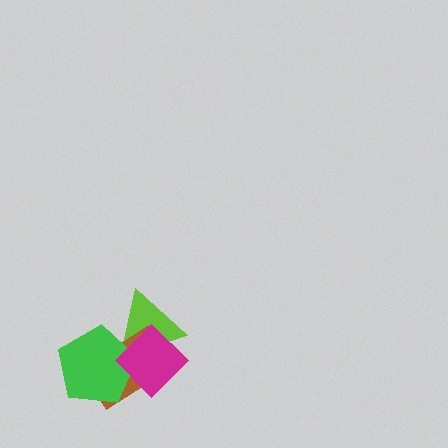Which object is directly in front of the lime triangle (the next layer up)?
The brown rectangle is directly in front of the lime triangle.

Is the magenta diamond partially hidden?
No, no other shape covers it.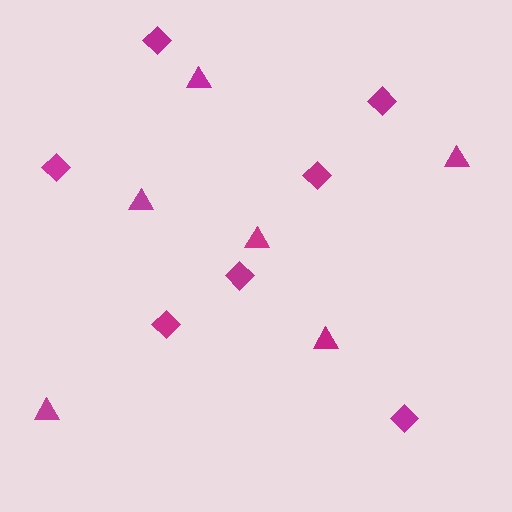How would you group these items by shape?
There are 2 groups: one group of triangles (6) and one group of diamonds (7).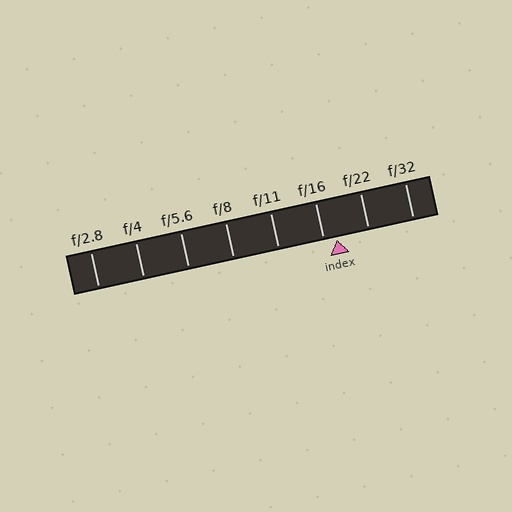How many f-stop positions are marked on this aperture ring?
There are 8 f-stop positions marked.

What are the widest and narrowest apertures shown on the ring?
The widest aperture shown is f/2.8 and the narrowest is f/32.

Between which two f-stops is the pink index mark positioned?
The index mark is between f/16 and f/22.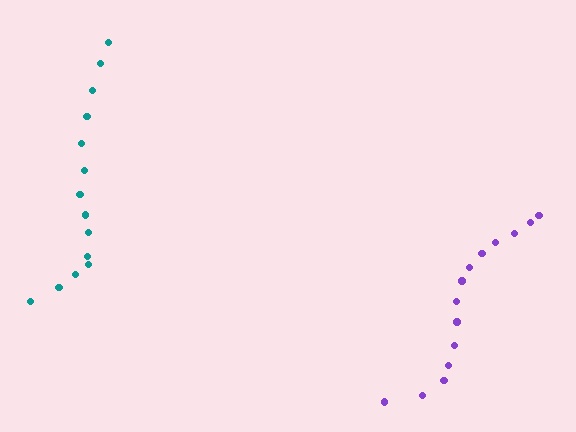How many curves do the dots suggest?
There are 2 distinct paths.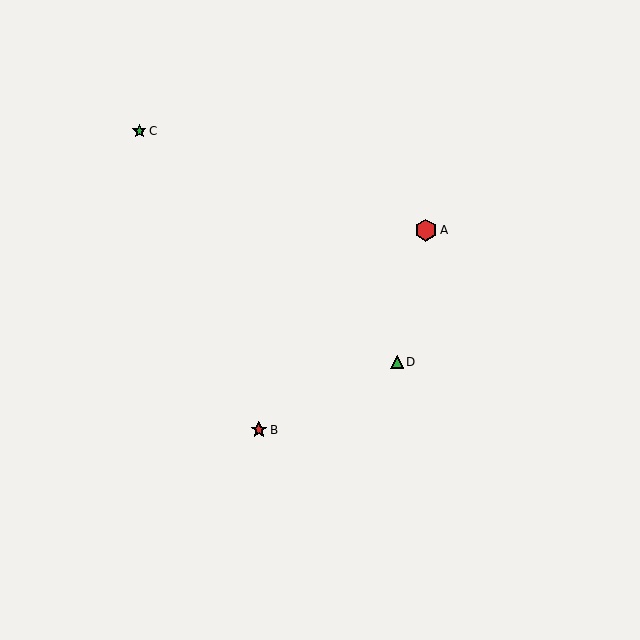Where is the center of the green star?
The center of the green star is at (139, 131).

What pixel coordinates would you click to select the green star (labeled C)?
Click at (139, 131) to select the green star C.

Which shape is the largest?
The red hexagon (labeled A) is the largest.